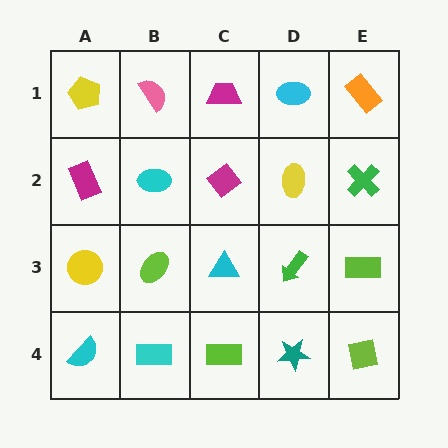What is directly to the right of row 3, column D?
A lime rectangle.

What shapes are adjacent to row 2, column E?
An orange rectangle (row 1, column E), a lime rectangle (row 3, column E), a yellow ellipse (row 2, column D).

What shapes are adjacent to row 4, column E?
A lime rectangle (row 3, column E), a teal star (row 4, column D).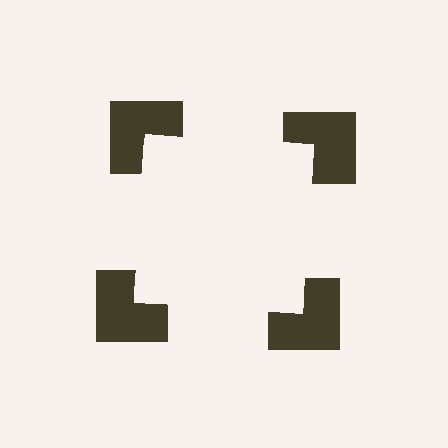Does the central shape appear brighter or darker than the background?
It typically appears slightly brighter than the background, even though no actual brightness change is drawn.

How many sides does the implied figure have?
4 sides.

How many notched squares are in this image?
There are 4 — one at each vertex of the illusory square.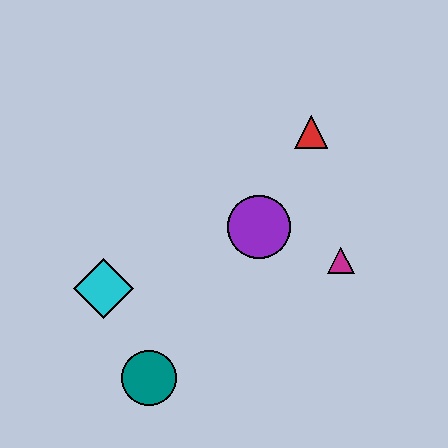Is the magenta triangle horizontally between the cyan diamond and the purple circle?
No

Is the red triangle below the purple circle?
No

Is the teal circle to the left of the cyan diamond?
No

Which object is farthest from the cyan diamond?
The red triangle is farthest from the cyan diamond.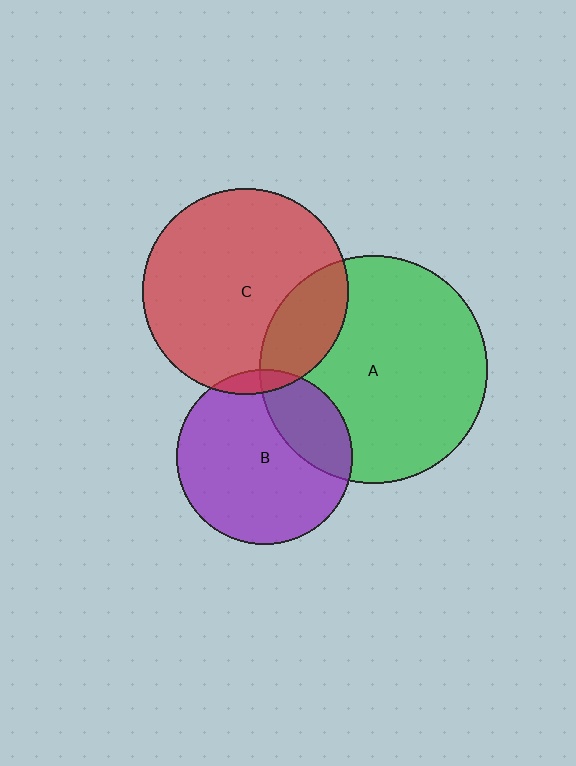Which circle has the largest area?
Circle A (green).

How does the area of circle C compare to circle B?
Approximately 1.4 times.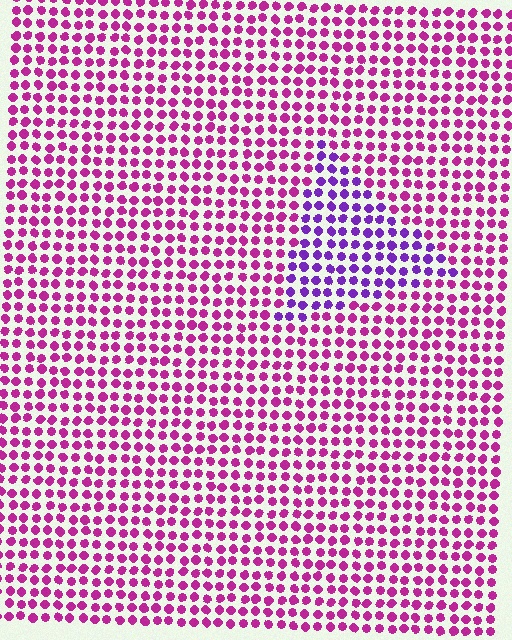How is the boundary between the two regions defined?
The boundary is defined purely by a slight shift in hue (about 41 degrees). Spacing, size, and orientation are identical on both sides.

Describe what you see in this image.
The image is filled with small magenta elements in a uniform arrangement. A triangle-shaped region is visible where the elements are tinted to a slightly different hue, forming a subtle color boundary.